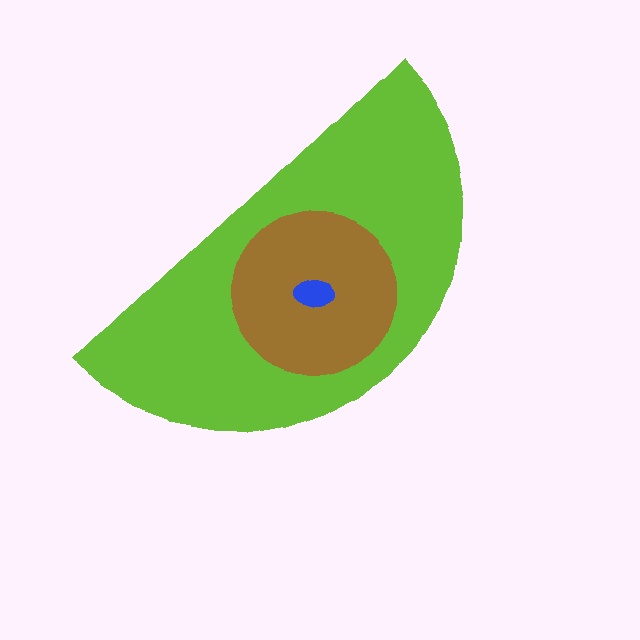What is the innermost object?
The blue ellipse.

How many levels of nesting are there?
3.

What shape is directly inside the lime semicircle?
The brown circle.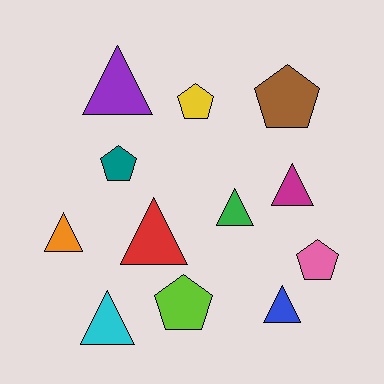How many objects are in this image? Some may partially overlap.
There are 12 objects.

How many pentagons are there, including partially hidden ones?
There are 5 pentagons.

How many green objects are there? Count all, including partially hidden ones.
There is 1 green object.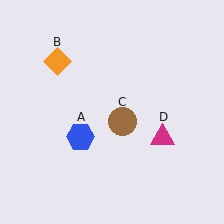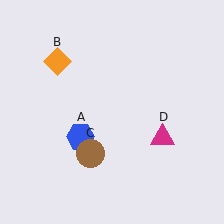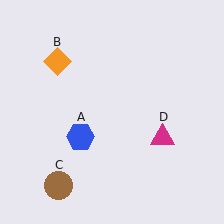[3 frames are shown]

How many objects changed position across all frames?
1 object changed position: brown circle (object C).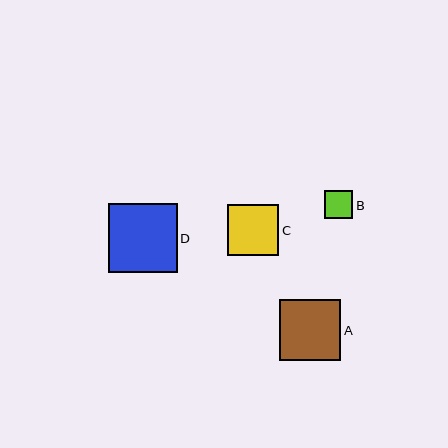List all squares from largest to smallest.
From largest to smallest: D, A, C, B.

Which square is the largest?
Square D is the largest with a size of approximately 69 pixels.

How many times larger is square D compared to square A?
Square D is approximately 1.1 times the size of square A.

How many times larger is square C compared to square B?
Square C is approximately 1.8 times the size of square B.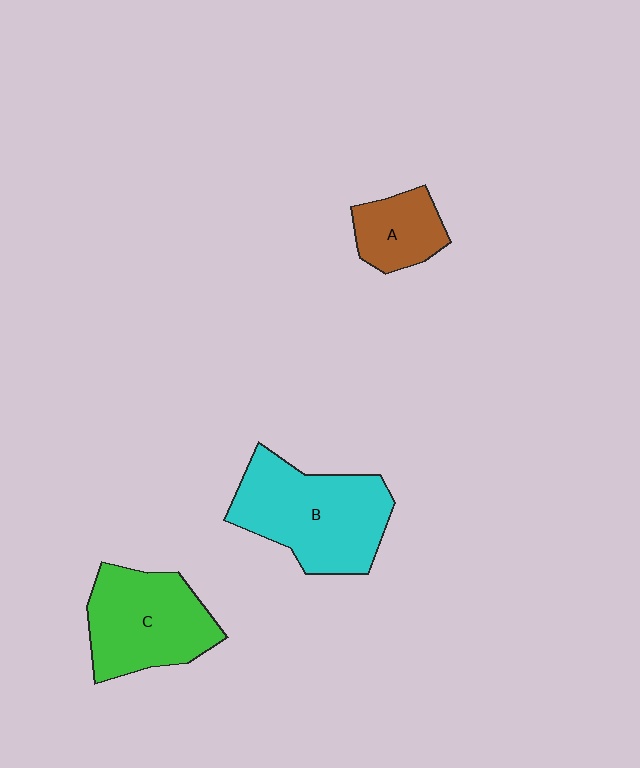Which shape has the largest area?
Shape B (cyan).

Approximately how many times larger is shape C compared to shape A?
Approximately 1.9 times.